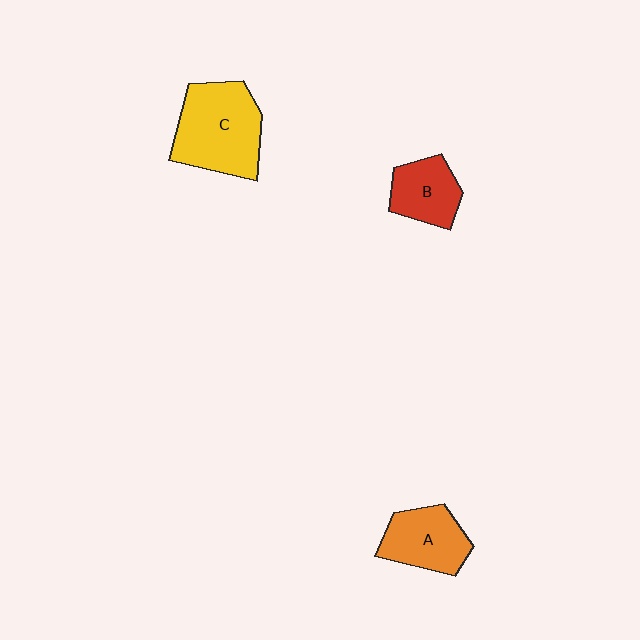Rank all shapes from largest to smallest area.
From largest to smallest: C (yellow), A (orange), B (red).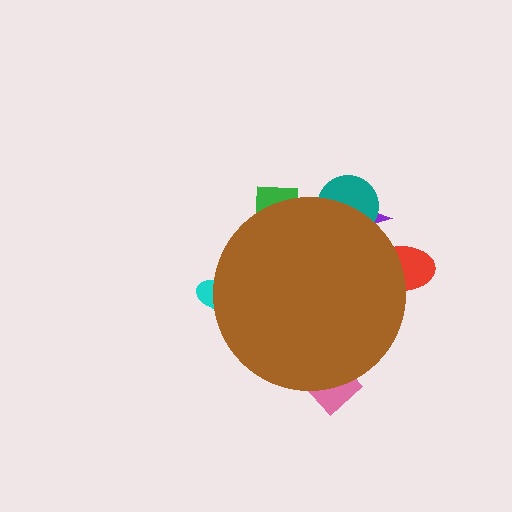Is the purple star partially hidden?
Yes, the purple star is partially hidden behind the brown circle.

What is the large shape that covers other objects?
A brown circle.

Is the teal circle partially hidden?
Yes, the teal circle is partially hidden behind the brown circle.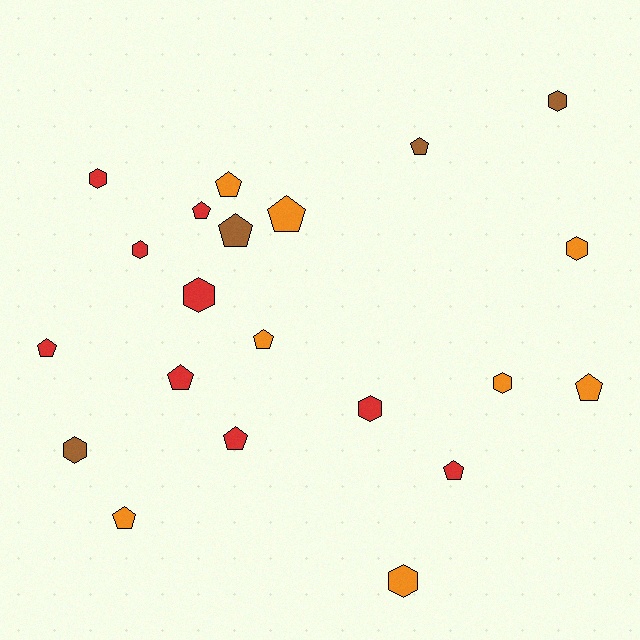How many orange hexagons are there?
There are 3 orange hexagons.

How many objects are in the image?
There are 21 objects.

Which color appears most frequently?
Red, with 9 objects.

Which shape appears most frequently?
Pentagon, with 12 objects.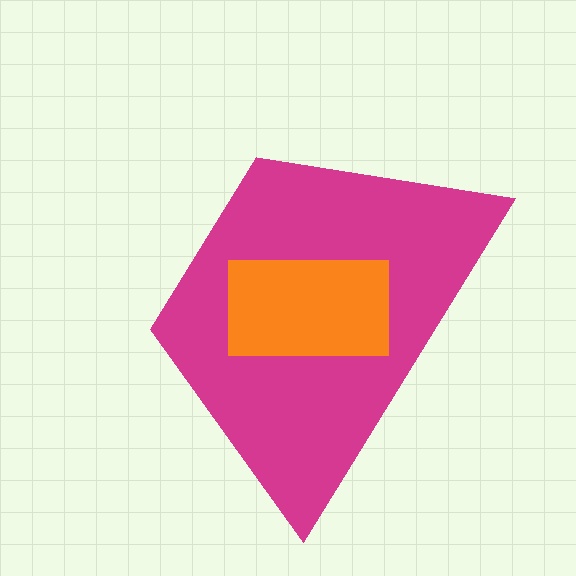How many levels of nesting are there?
2.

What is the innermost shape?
The orange rectangle.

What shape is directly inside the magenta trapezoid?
The orange rectangle.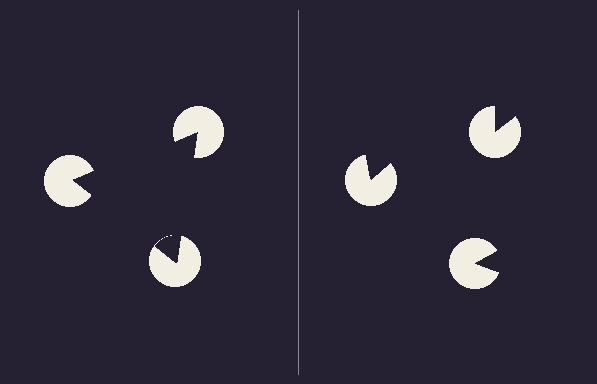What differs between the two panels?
The pac-man discs are positioned identically on both sides; only the wedge orientations differ. On the left they align to a triangle; on the right they are misaligned.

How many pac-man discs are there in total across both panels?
6 — 3 on each side.